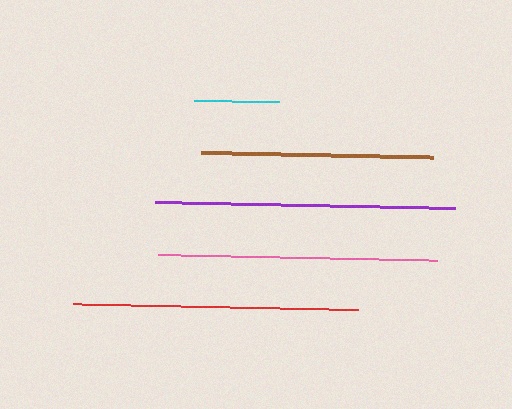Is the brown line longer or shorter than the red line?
The red line is longer than the brown line.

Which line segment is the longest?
The purple line is the longest at approximately 300 pixels.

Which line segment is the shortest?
The cyan line is the shortest at approximately 85 pixels.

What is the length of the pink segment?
The pink segment is approximately 279 pixels long.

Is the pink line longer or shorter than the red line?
The red line is longer than the pink line.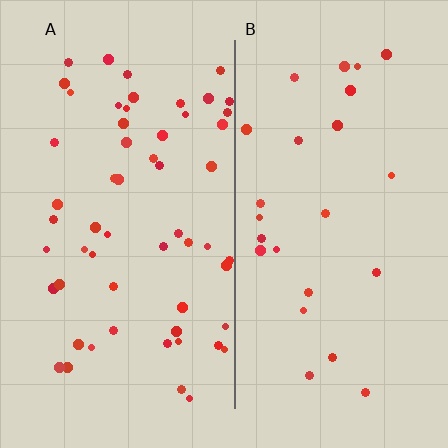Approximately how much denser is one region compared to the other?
Approximately 2.3× — region A over region B.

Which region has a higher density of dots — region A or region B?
A (the left).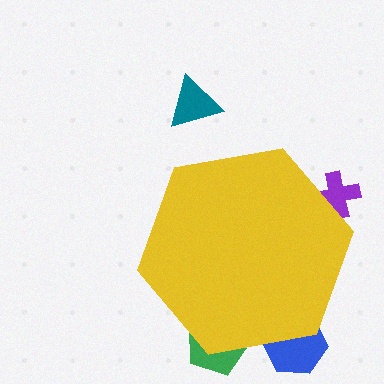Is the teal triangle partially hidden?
No, the teal triangle is fully visible.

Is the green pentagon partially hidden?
Yes, the green pentagon is partially hidden behind the yellow hexagon.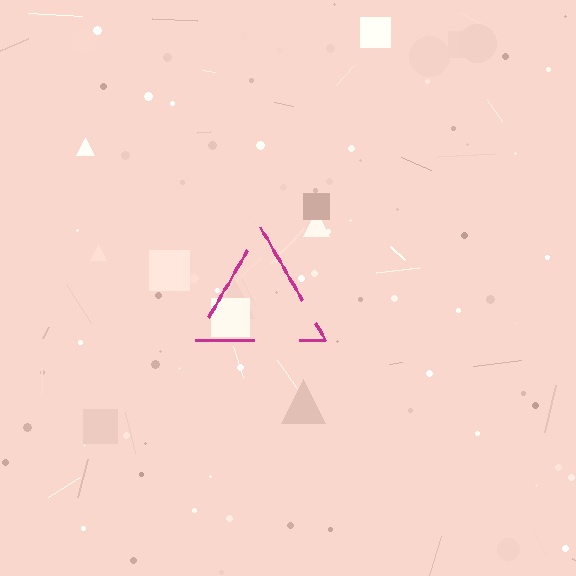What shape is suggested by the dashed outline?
The dashed outline suggests a triangle.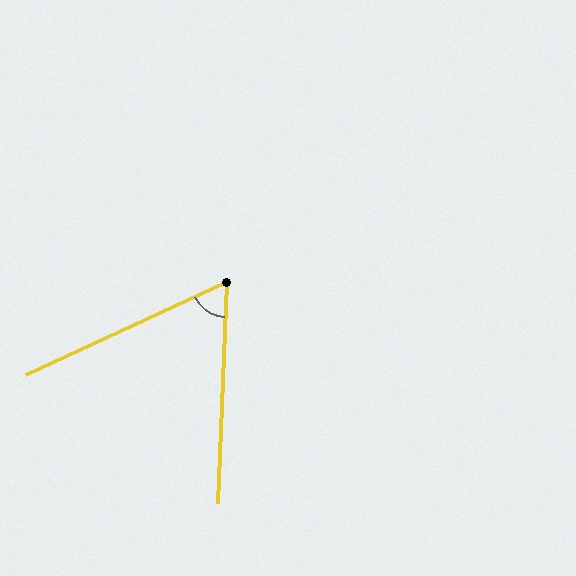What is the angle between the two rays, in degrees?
Approximately 63 degrees.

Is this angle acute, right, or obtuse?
It is acute.